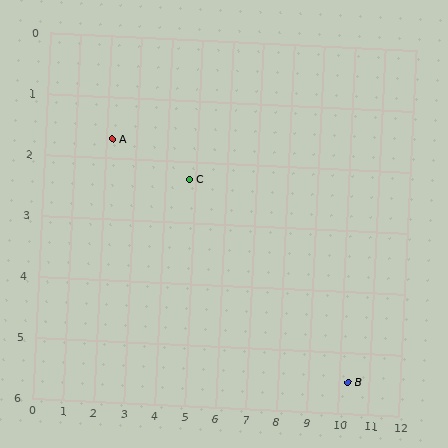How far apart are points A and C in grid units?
Points A and C are about 2.7 grid units apart.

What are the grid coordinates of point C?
Point C is at approximately (4.8, 2.3).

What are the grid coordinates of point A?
Point A is at approximately (2.2, 1.7).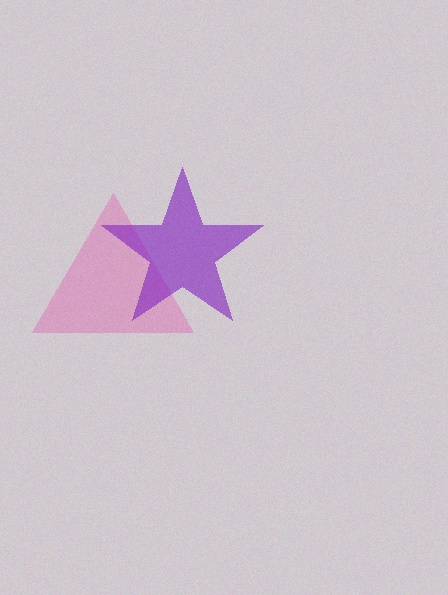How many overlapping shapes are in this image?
There are 2 overlapping shapes in the image.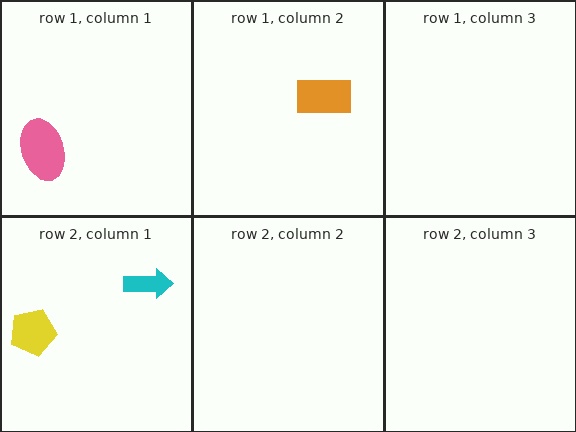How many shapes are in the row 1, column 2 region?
1.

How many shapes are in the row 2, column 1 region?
2.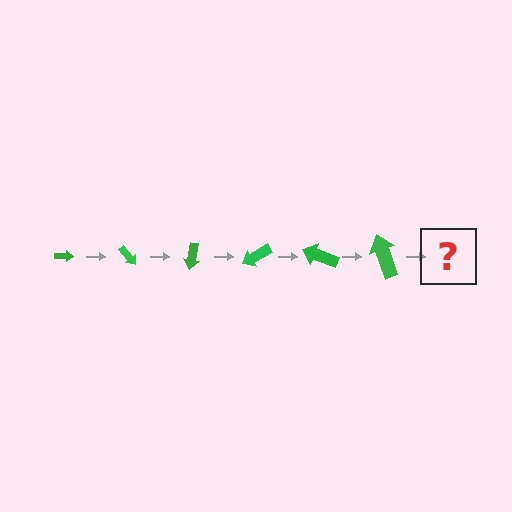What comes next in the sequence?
The next element should be an arrow, larger than the previous one and rotated 300 degrees from the start.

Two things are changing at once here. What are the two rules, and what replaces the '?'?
The two rules are that the arrow grows larger each step and it rotates 50 degrees each step. The '?' should be an arrow, larger than the previous one and rotated 300 degrees from the start.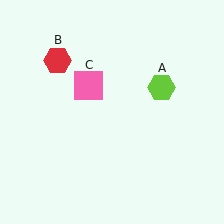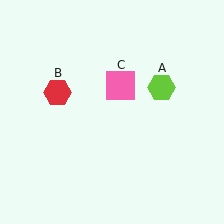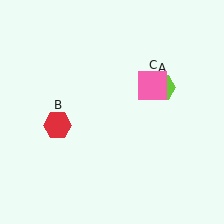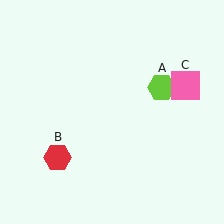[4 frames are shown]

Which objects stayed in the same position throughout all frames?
Lime hexagon (object A) remained stationary.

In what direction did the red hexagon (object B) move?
The red hexagon (object B) moved down.